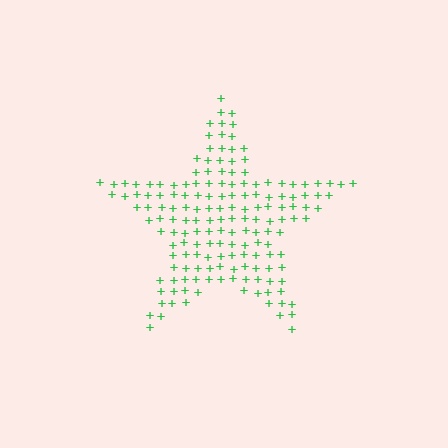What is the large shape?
The large shape is a star.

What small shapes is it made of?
It is made of small plus signs.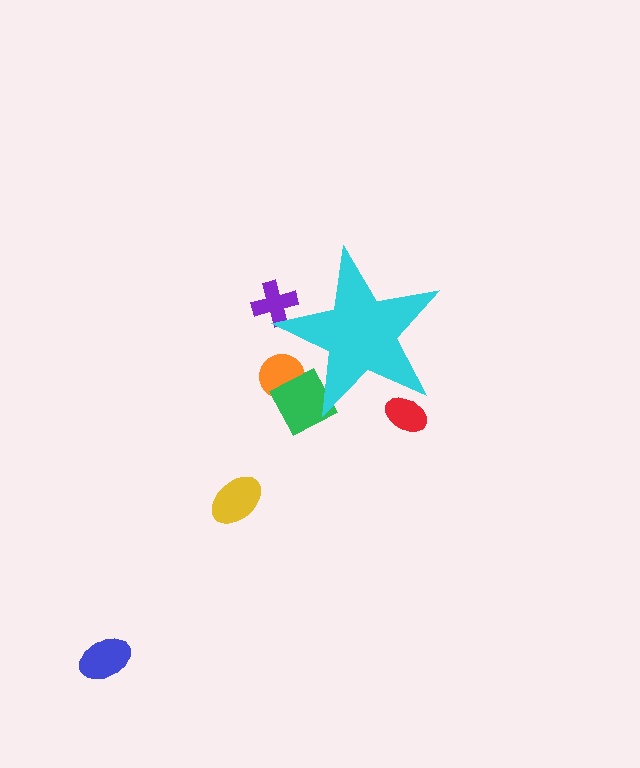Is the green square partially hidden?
Yes, the green square is partially hidden behind the cyan star.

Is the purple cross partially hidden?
Yes, the purple cross is partially hidden behind the cyan star.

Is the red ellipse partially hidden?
Yes, the red ellipse is partially hidden behind the cyan star.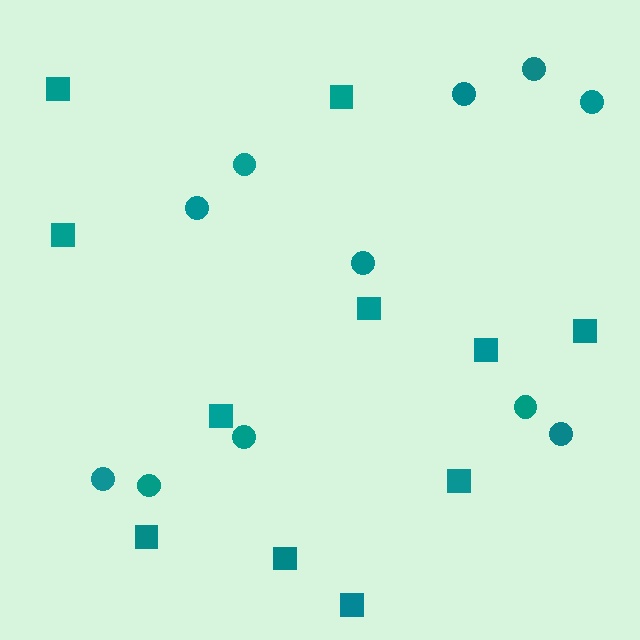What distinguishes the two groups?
There are 2 groups: one group of squares (11) and one group of circles (11).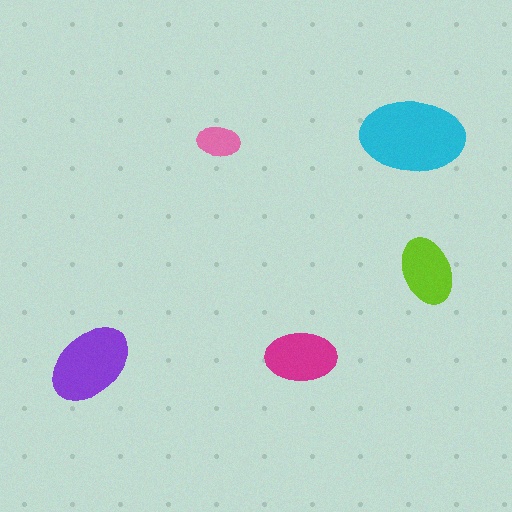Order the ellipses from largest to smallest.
the cyan one, the purple one, the magenta one, the lime one, the pink one.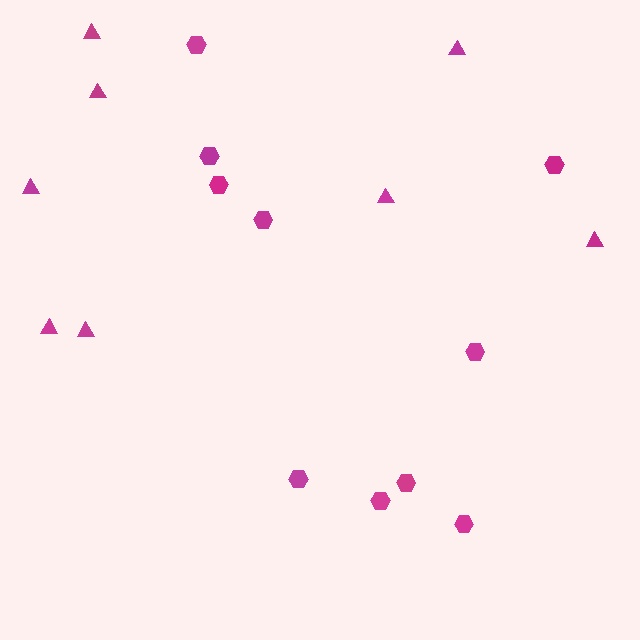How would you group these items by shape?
There are 2 groups: one group of triangles (8) and one group of hexagons (10).